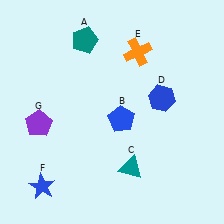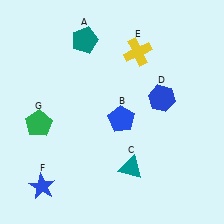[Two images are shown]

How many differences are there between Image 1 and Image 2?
There are 2 differences between the two images.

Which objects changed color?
E changed from orange to yellow. G changed from purple to green.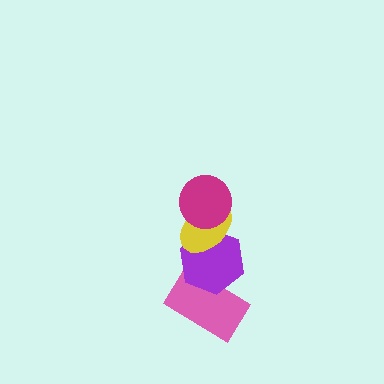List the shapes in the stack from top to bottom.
From top to bottom: the magenta circle, the yellow ellipse, the purple hexagon, the pink rectangle.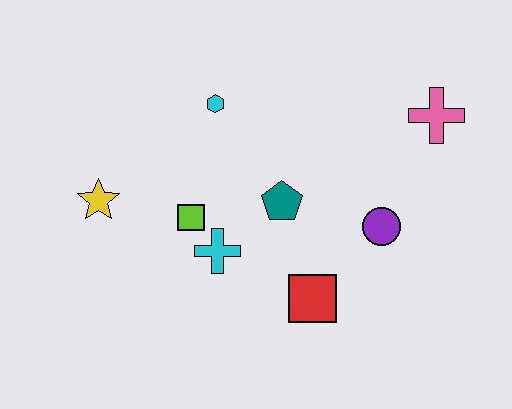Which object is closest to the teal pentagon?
The cyan cross is closest to the teal pentagon.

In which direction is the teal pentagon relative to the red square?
The teal pentagon is above the red square.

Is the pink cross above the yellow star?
Yes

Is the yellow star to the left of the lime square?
Yes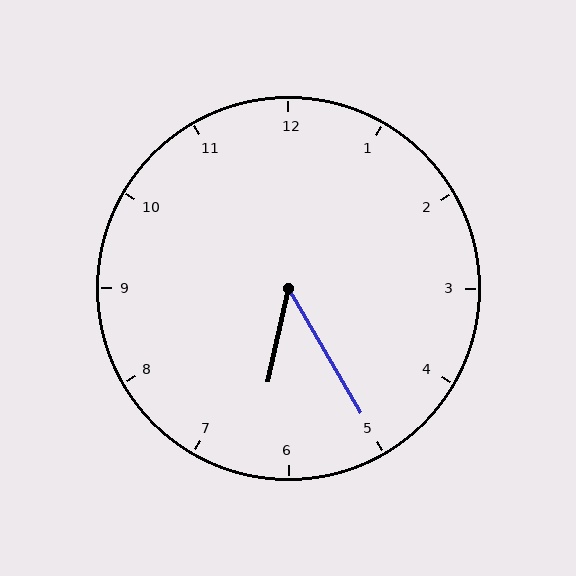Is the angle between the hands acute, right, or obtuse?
It is acute.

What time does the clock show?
6:25.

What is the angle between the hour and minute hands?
Approximately 42 degrees.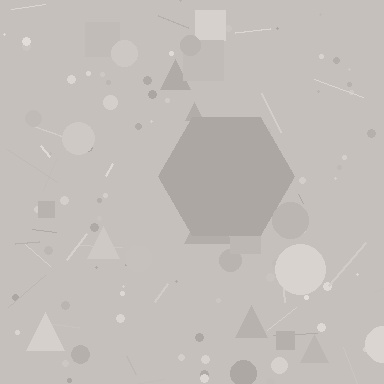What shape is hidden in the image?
A hexagon is hidden in the image.